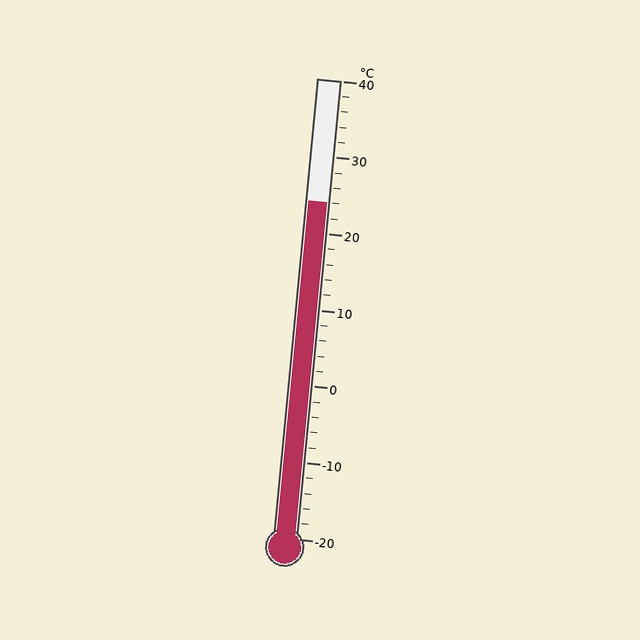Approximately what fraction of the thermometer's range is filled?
The thermometer is filled to approximately 75% of its range.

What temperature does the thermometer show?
The thermometer shows approximately 24°C.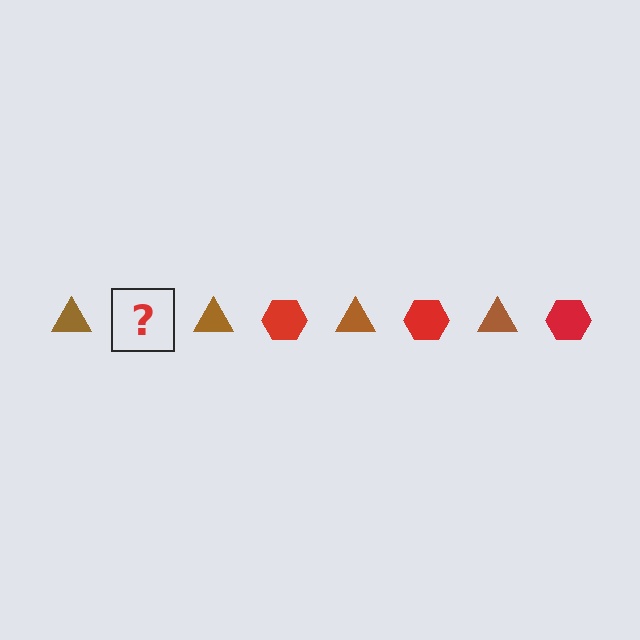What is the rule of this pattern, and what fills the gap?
The rule is that the pattern alternates between brown triangle and red hexagon. The gap should be filled with a red hexagon.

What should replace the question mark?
The question mark should be replaced with a red hexagon.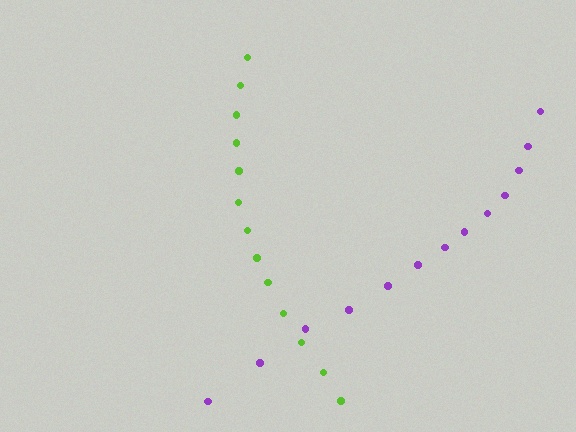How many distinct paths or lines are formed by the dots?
There are 2 distinct paths.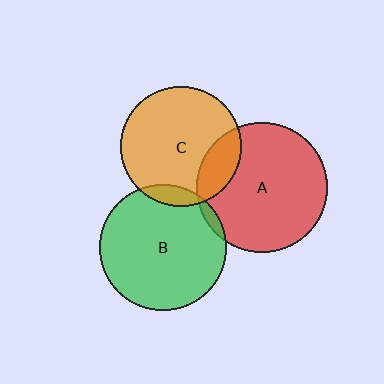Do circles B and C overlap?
Yes.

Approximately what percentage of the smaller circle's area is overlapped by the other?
Approximately 10%.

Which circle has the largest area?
Circle A (red).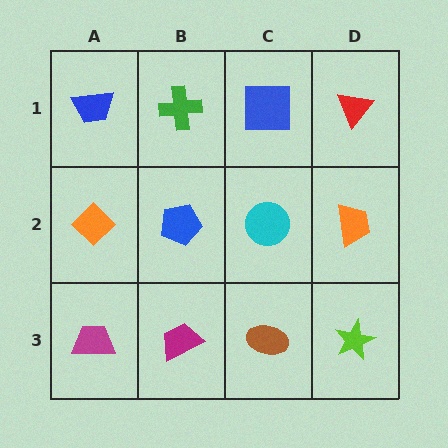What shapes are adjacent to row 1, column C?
A cyan circle (row 2, column C), a green cross (row 1, column B), a red triangle (row 1, column D).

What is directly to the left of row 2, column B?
An orange diamond.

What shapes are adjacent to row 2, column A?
A blue trapezoid (row 1, column A), a magenta trapezoid (row 3, column A), a blue pentagon (row 2, column B).